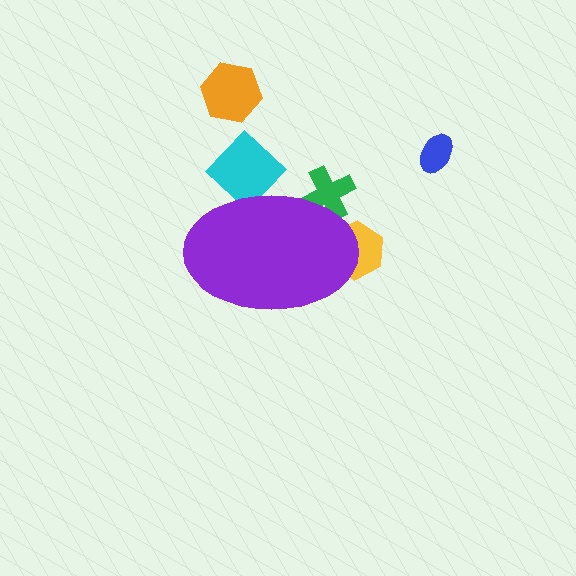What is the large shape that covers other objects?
A purple ellipse.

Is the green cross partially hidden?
Yes, the green cross is partially hidden behind the purple ellipse.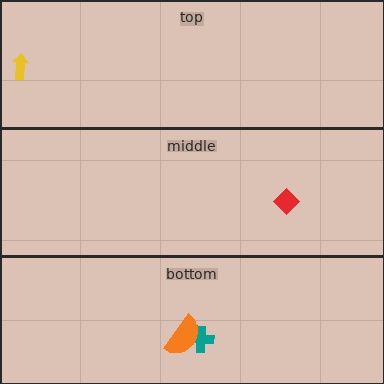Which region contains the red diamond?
The middle region.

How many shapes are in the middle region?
1.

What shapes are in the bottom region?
The teal cross, the orange semicircle.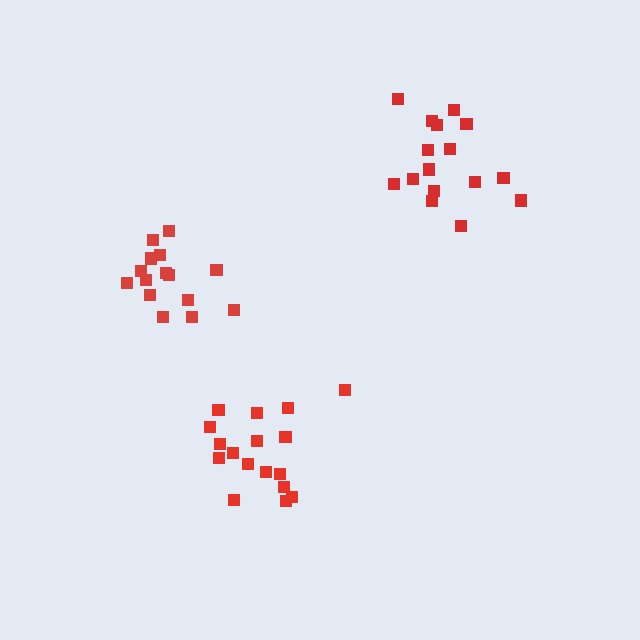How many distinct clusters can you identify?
There are 3 distinct clusters.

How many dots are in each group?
Group 1: 15 dots, Group 2: 17 dots, Group 3: 16 dots (48 total).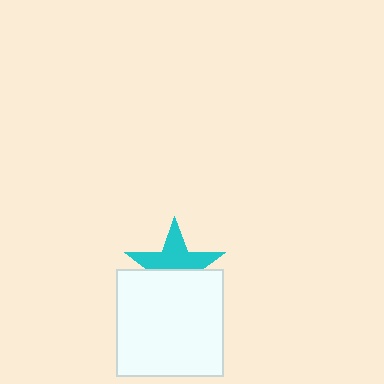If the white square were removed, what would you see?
You would see the complete cyan star.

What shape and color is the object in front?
The object in front is a white square.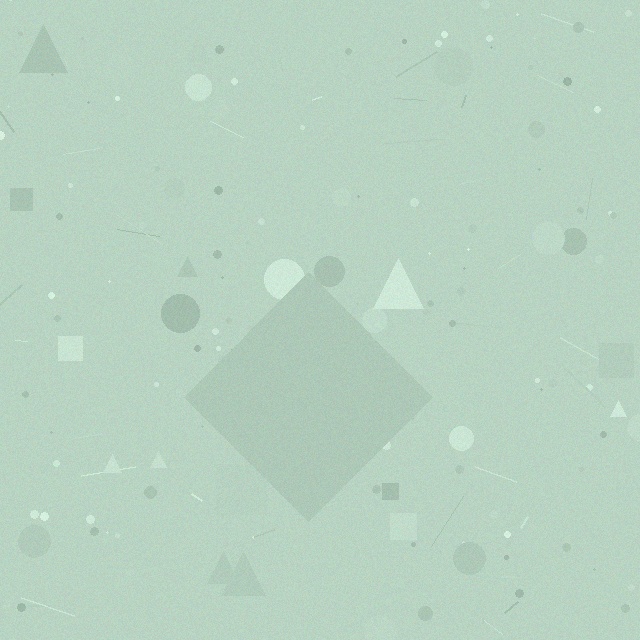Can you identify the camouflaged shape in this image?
The camouflaged shape is a diamond.